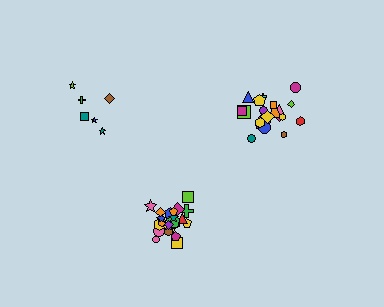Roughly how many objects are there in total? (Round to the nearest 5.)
Roughly 55 objects in total.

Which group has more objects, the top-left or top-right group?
The top-right group.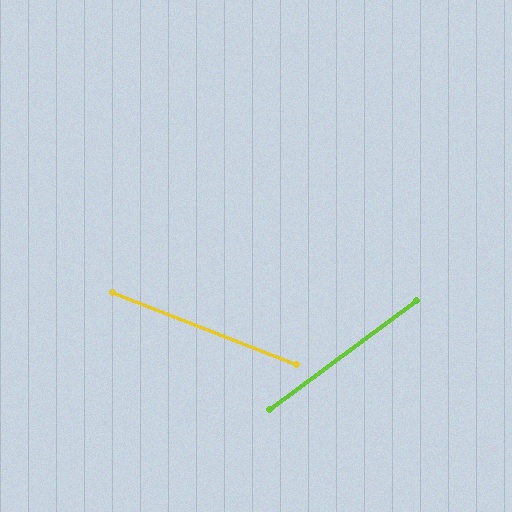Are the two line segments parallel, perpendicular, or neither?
Neither parallel nor perpendicular — they differ by about 58°.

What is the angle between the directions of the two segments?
Approximately 58 degrees.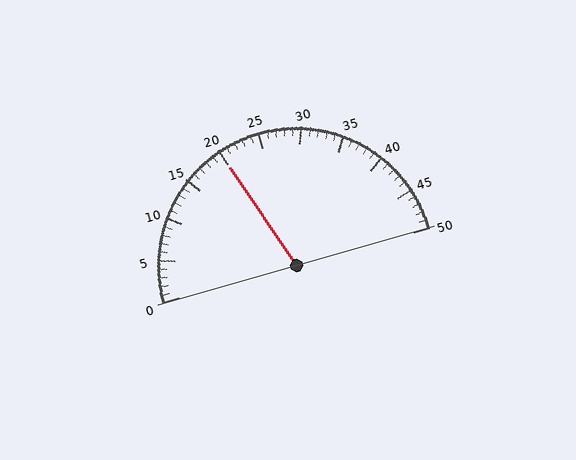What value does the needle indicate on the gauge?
The needle indicates approximately 20.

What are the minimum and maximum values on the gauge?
The gauge ranges from 0 to 50.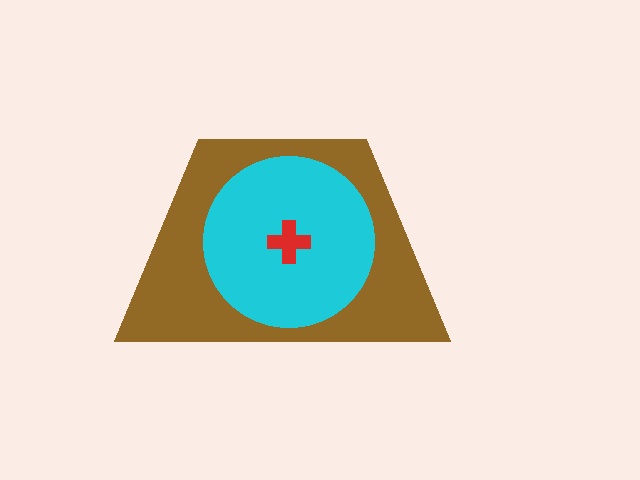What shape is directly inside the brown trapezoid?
The cyan circle.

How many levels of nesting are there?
3.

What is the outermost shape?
The brown trapezoid.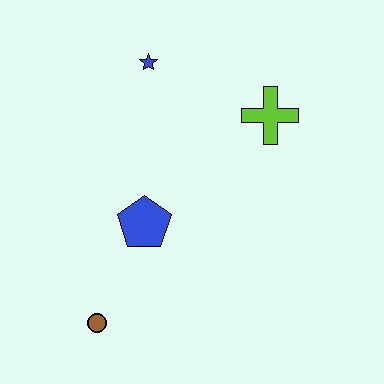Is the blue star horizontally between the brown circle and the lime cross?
Yes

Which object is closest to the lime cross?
The blue star is closest to the lime cross.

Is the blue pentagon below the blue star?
Yes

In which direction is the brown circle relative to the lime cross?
The brown circle is below the lime cross.